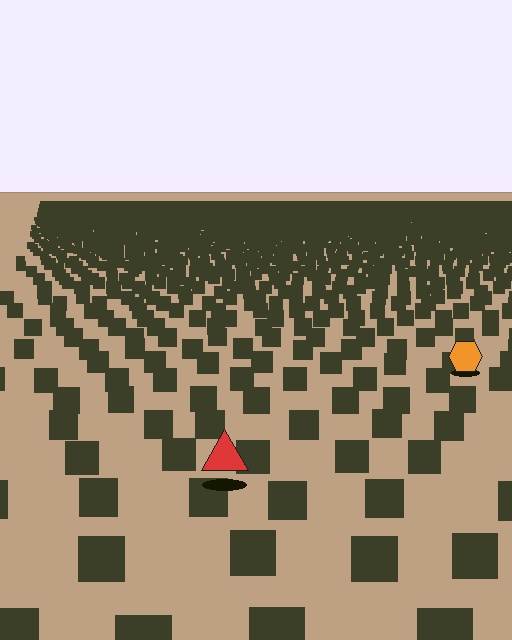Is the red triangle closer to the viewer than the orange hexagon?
Yes. The red triangle is closer — you can tell from the texture gradient: the ground texture is coarser near it.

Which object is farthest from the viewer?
The orange hexagon is farthest from the viewer. It appears smaller and the ground texture around it is denser.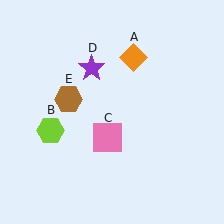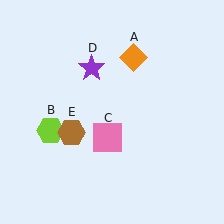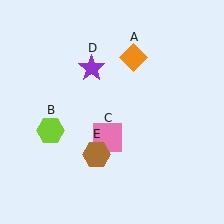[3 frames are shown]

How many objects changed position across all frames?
1 object changed position: brown hexagon (object E).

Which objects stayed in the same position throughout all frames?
Orange diamond (object A) and lime hexagon (object B) and pink square (object C) and purple star (object D) remained stationary.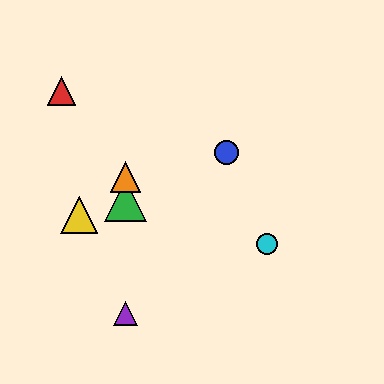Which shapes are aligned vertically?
The green triangle, the purple triangle, the orange triangle are aligned vertically.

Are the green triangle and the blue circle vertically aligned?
No, the green triangle is at x≈125 and the blue circle is at x≈226.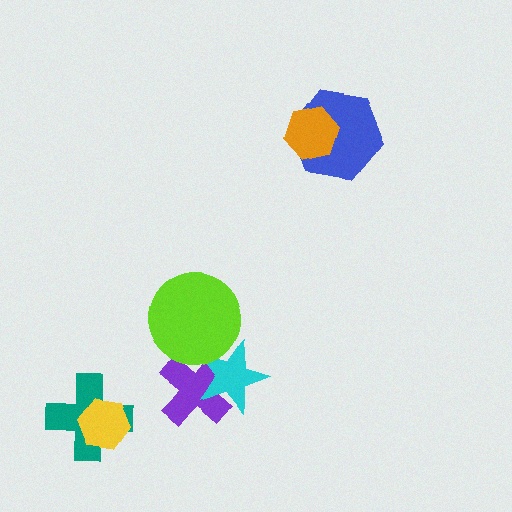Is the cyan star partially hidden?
Yes, it is partially covered by another shape.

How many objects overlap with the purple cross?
2 objects overlap with the purple cross.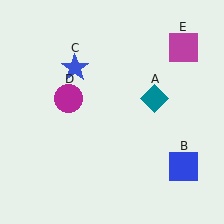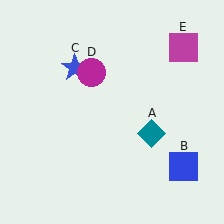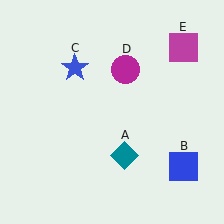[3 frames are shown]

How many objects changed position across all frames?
2 objects changed position: teal diamond (object A), magenta circle (object D).